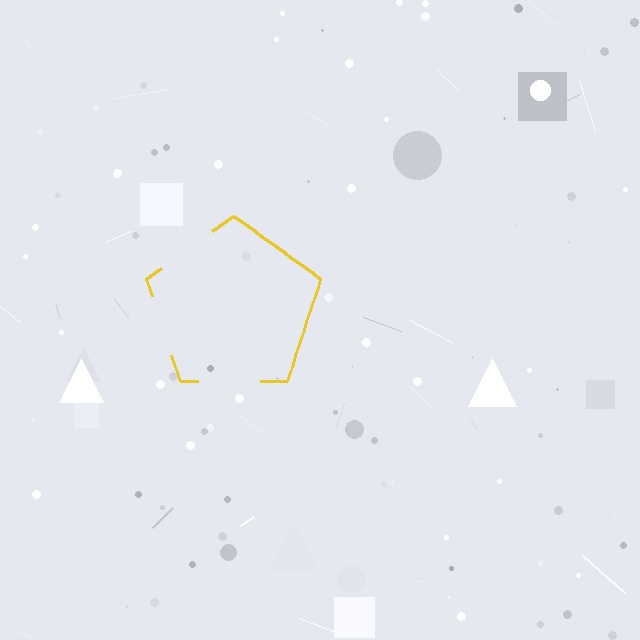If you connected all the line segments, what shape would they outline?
They would outline a pentagon.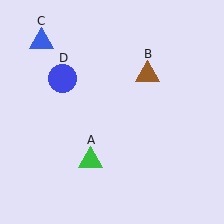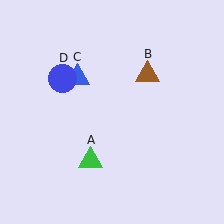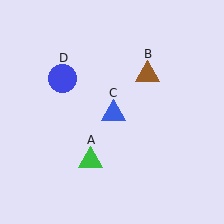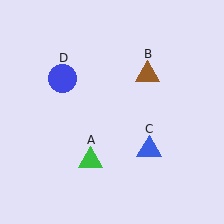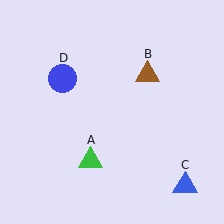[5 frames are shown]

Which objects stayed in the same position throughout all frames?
Green triangle (object A) and brown triangle (object B) and blue circle (object D) remained stationary.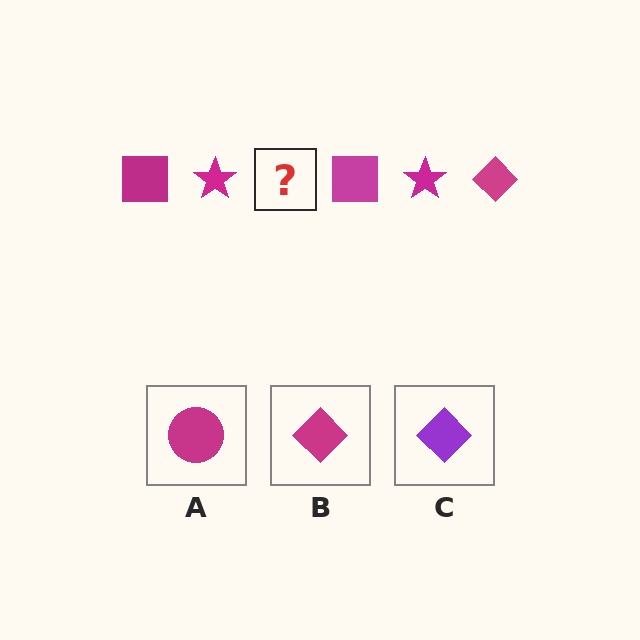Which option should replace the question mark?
Option B.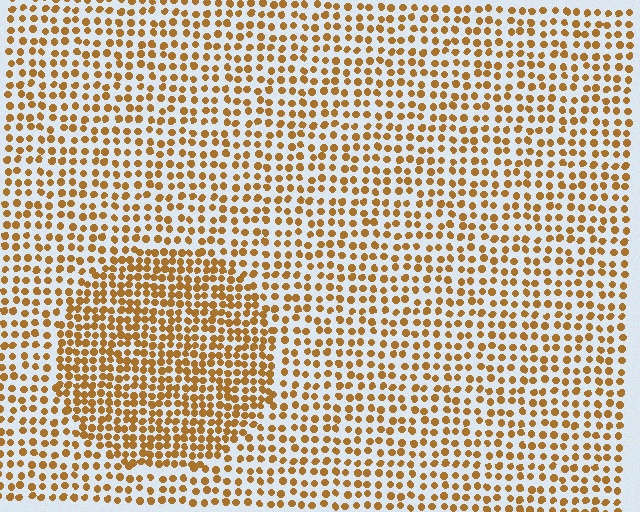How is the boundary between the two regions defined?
The boundary is defined by a change in element density (approximately 1.7x ratio). All elements are the same color, size, and shape.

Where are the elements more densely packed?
The elements are more densely packed inside the circle boundary.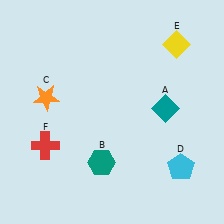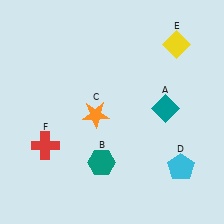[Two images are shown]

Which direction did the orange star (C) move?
The orange star (C) moved right.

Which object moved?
The orange star (C) moved right.